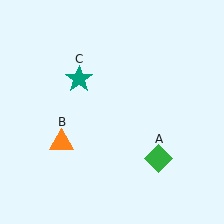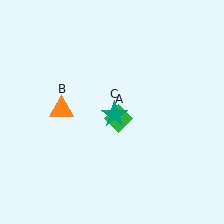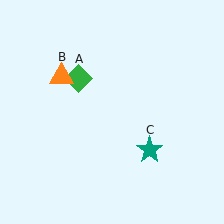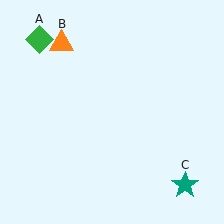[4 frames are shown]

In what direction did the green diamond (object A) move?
The green diamond (object A) moved up and to the left.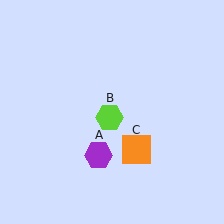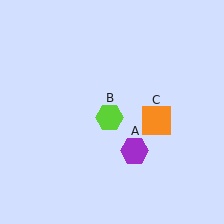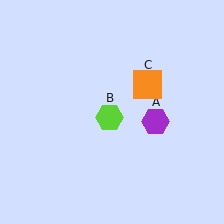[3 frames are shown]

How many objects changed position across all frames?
2 objects changed position: purple hexagon (object A), orange square (object C).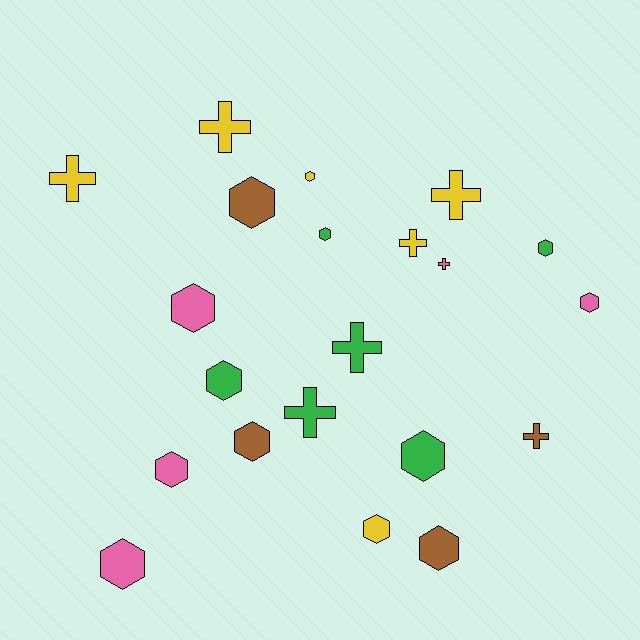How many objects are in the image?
There are 21 objects.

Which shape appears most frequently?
Hexagon, with 13 objects.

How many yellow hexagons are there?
There are 2 yellow hexagons.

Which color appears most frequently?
Yellow, with 6 objects.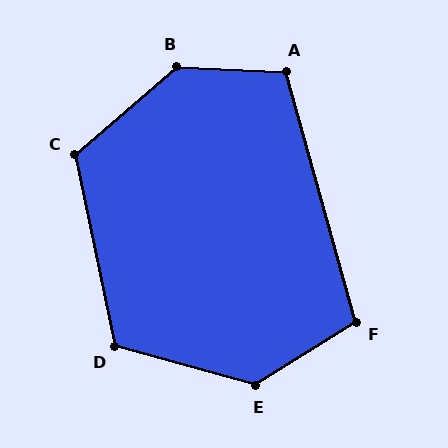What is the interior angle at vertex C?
Approximately 119 degrees (obtuse).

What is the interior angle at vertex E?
Approximately 132 degrees (obtuse).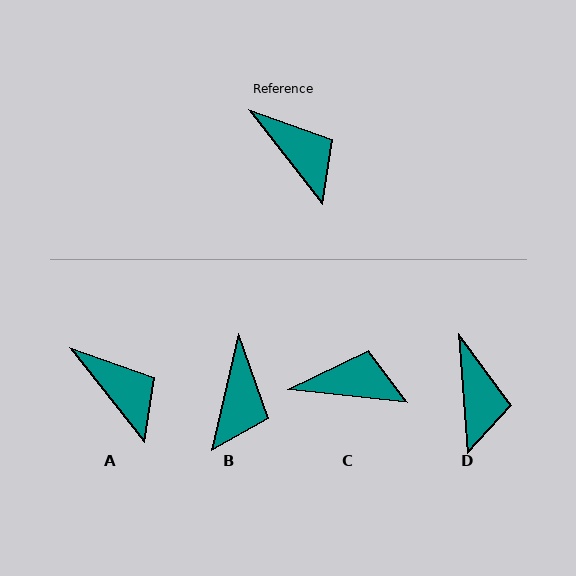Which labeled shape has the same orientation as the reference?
A.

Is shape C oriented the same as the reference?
No, it is off by about 46 degrees.